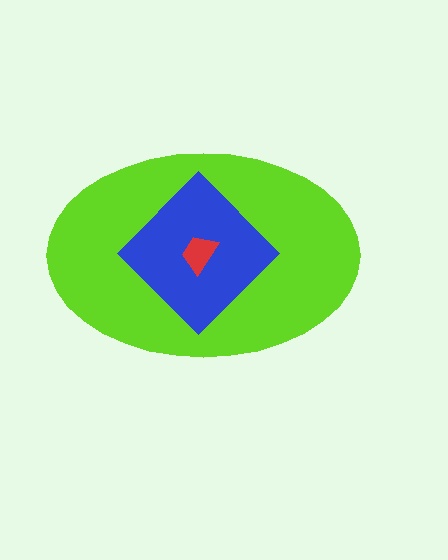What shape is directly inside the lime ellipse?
The blue diamond.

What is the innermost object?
The red trapezoid.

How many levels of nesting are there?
3.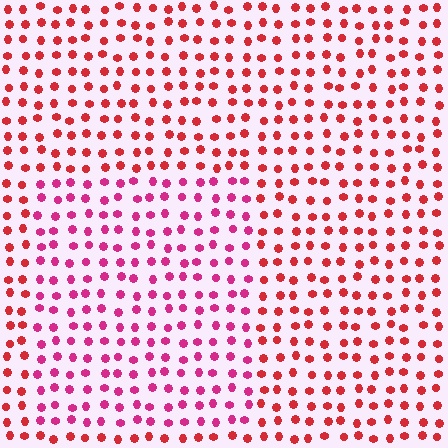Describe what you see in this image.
The image is filled with small red elements in a uniform arrangement. A rectangle-shaped region is visible where the elements are tinted to a slightly different hue, forming a subtle color boundary.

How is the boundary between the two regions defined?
The boundary is defined purely by a slight shift in hue (about 31 degrees). Spacing, size, and orientation are identical on both sides.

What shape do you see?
I see a rectangle.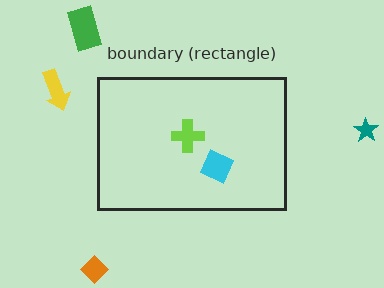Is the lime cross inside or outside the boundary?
Inside.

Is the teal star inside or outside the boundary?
Outside.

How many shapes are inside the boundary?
2 inside, 4 outside.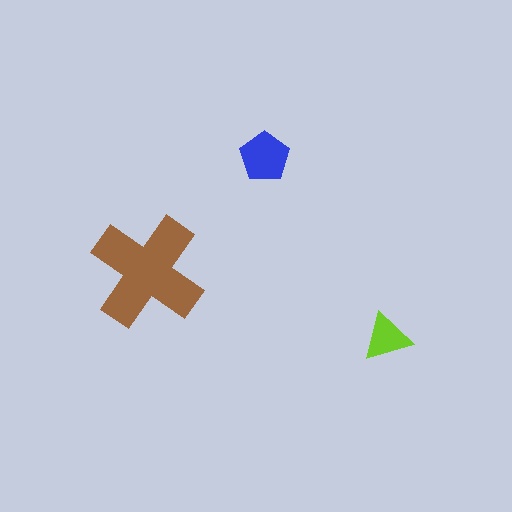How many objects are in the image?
There are 3 objects in the image.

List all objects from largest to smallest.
The brown cross, the blue pentagon, the lime triangle.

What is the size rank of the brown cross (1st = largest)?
1st.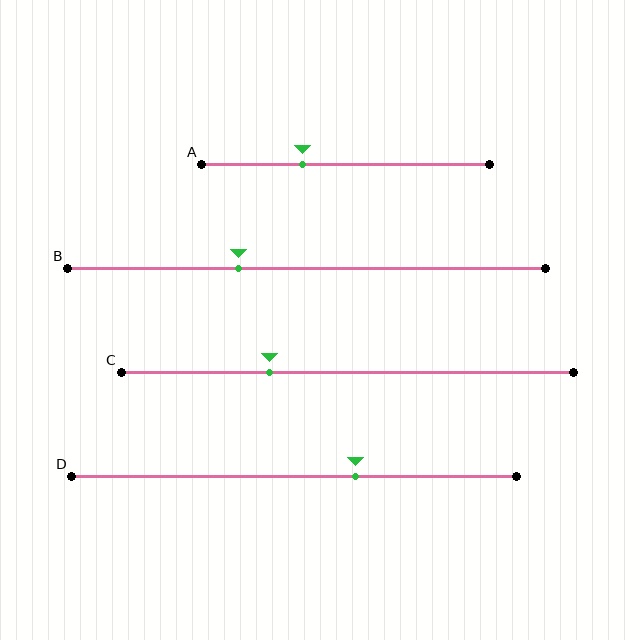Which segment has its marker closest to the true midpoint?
Segment D has its marker closest to the true midpoint.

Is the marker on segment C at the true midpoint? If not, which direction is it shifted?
No, the marker on segment C is shifted to the left by about 17% of the segment length.